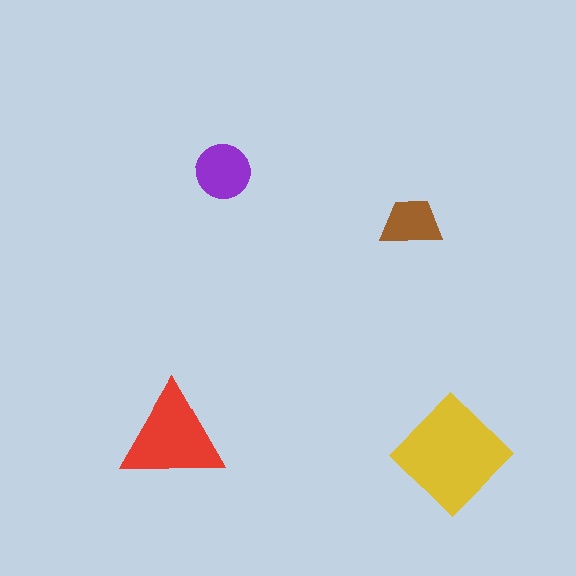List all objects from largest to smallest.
The yellow diamond, the red triangle, the purple circle, the brown trapezoid.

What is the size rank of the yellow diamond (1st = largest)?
1st.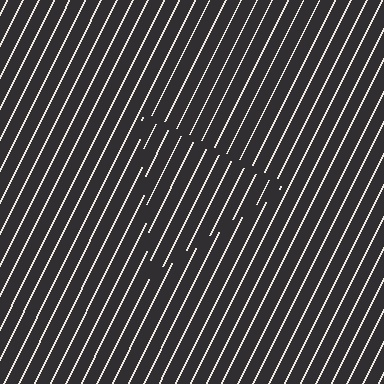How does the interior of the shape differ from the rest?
The interior of the shape contains the same grating, shifted by half a period — the contour is defined by the phase discontinuity where line-ends from the inner and outer gratings abut.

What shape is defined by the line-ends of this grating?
An illusory triangle. The interior of the shape contains the same grating, shifted by half a period — the contour is defined by the phase discontinuity where line-ends from the inner and outer gratings abut.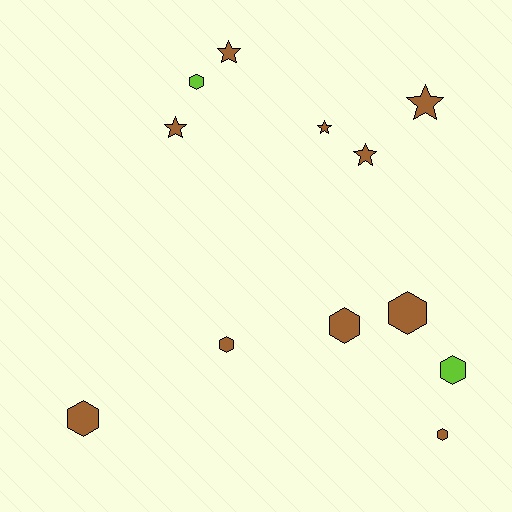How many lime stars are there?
There are no lime stars.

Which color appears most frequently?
Brown, with 10 objects.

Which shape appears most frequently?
Hexagon, with 7 objects.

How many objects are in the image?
There are 12 objects.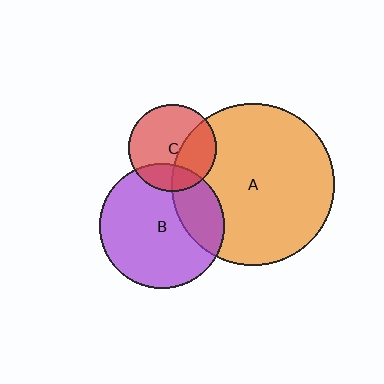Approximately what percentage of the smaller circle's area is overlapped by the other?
Approximately 35%.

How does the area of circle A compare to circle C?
Approximately 3.5 times.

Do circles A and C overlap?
Yes.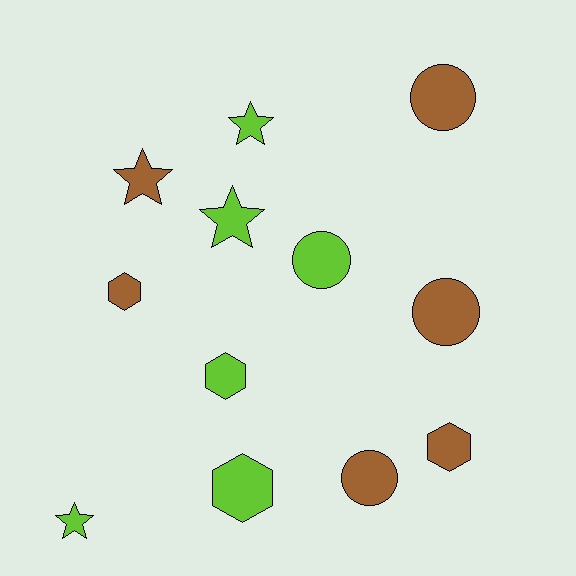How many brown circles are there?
There are 3 brown circles.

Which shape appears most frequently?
Star, with 4 objects.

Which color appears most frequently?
Brown, with 6 objects.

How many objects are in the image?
There are 12 objects.